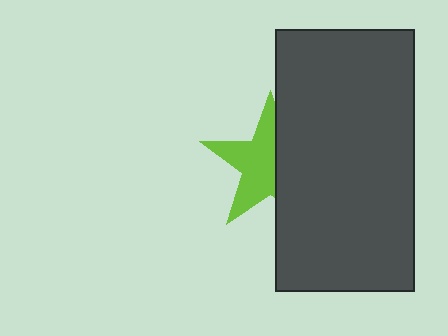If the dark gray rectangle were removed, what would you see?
You would see the complete lime star.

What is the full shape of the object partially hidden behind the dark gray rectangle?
The partially hidden object is a lime star.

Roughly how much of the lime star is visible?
About half of it is visible (roughly 58%).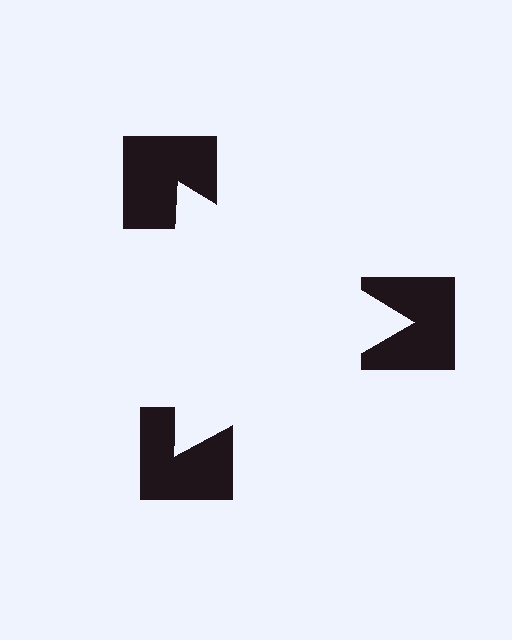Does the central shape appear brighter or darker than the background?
It typically appears slightly brighter than the background, even though no actual brightness change is drawn.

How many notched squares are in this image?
There are 3 — one at each vertex of the illusory triangle.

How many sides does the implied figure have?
3 sides.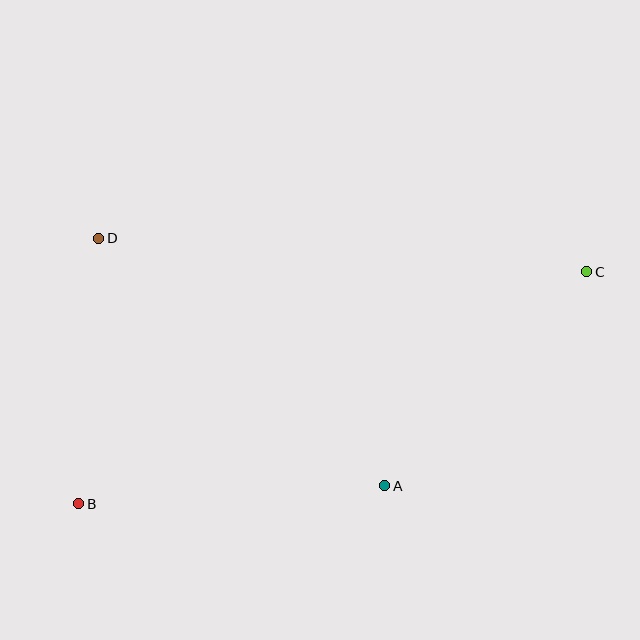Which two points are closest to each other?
Points B and D are closest to each other.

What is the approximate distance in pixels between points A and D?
The distance between A and D is approximately 378 pixels.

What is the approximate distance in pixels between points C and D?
The distance between C and D is approximately 489 pixels.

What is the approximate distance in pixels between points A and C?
The distance between A and C is approximately 294 pixels.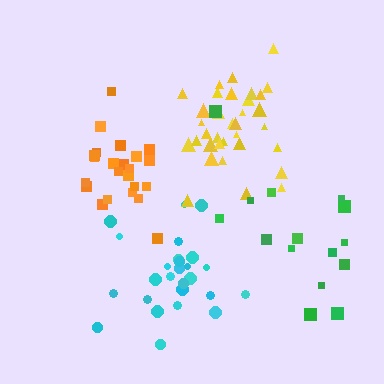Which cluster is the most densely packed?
Orange.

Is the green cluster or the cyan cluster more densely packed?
Cyan.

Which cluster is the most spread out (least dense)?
Green.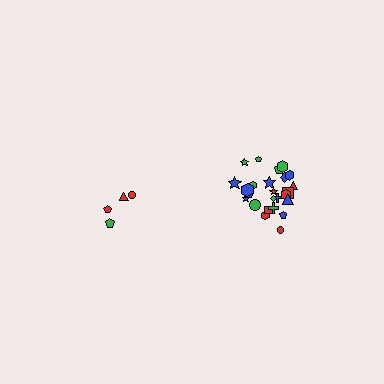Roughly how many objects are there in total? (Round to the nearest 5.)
Roughly 30 objects in total.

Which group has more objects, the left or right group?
The right group.